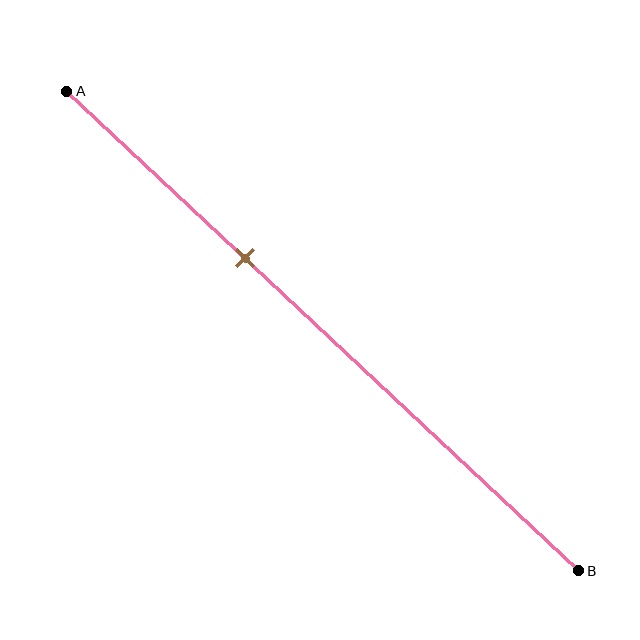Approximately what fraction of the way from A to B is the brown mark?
The brown mark is approximately 35% of the way from A to B.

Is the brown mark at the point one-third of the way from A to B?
Yes, the mark is approximately at the one-third point.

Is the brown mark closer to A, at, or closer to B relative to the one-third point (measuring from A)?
The brown mark is approximately at the one-third point of segment AB.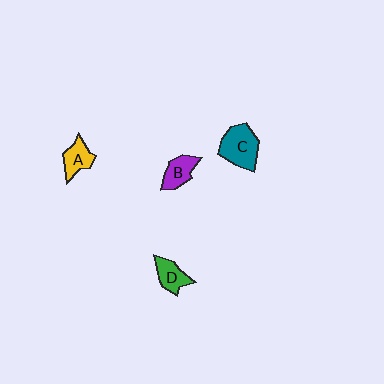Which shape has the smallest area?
Shape D (green).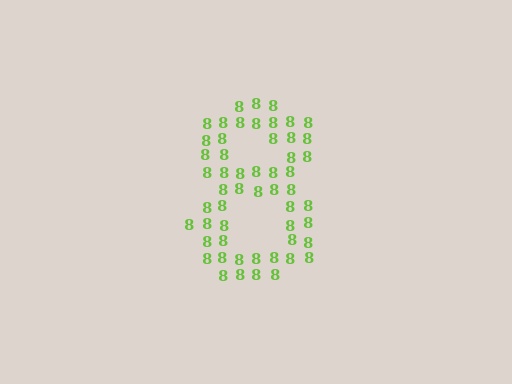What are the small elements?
The small elements are digit 8's.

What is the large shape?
The large shape is the digit 8.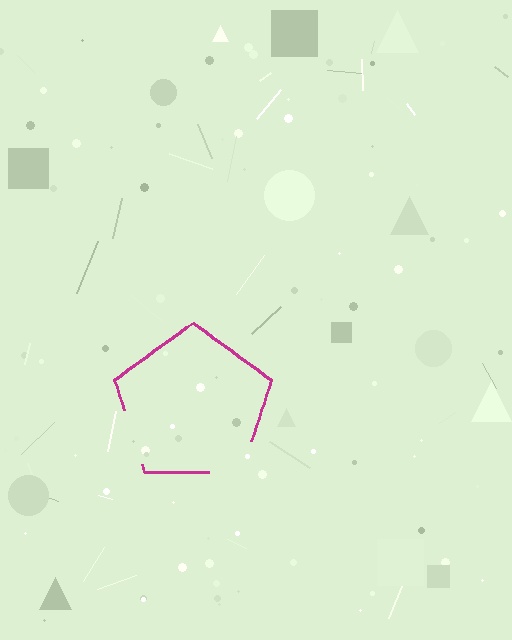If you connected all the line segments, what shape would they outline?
They would outline a pentagon.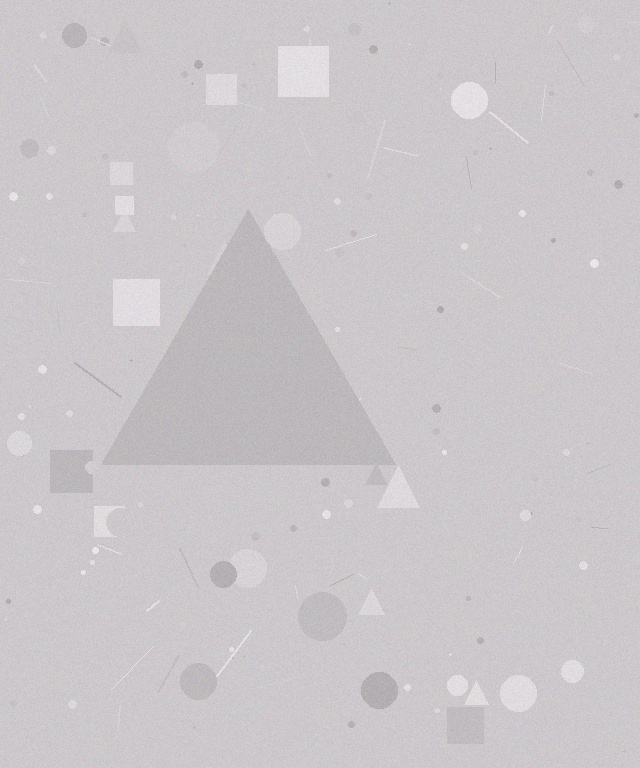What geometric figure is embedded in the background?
A triangle is embedded in the background.